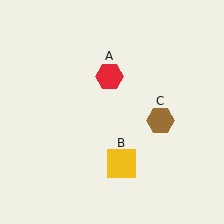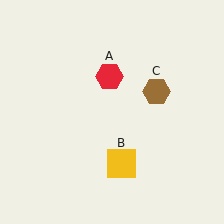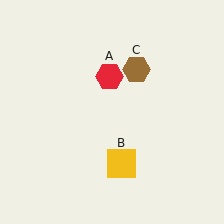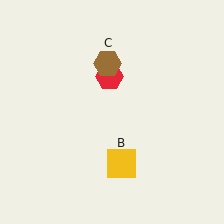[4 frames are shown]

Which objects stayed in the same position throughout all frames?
Red hexagon (object A) and yellow square (object B) remained stationary.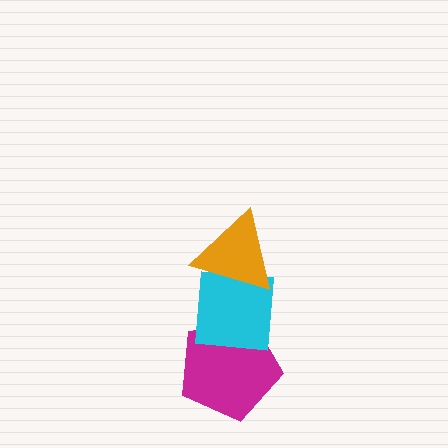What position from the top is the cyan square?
The cyan square is 2nd from the top.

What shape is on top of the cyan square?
The orange triangle is on top of the cyan square.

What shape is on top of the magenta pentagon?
The cyan square is on top of the magenta pentagon.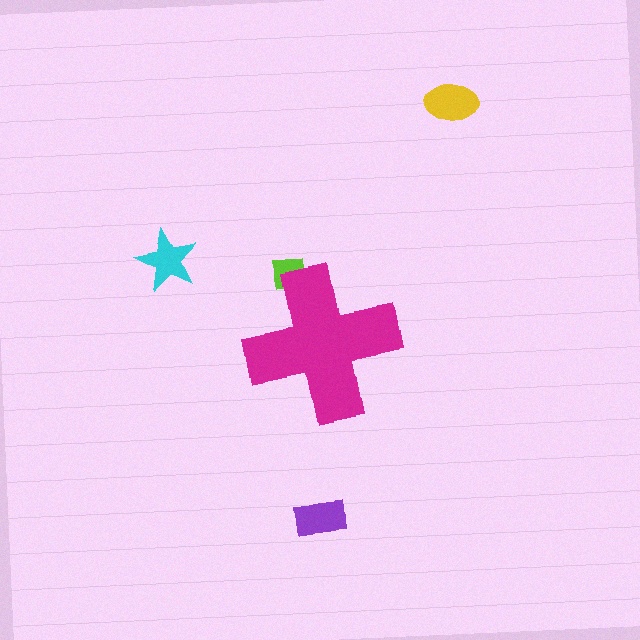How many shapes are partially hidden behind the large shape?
1 shape is partially hidden.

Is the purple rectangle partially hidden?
No, the purple rectangle is fully visible.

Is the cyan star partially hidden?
No, the cyan star is fully visible.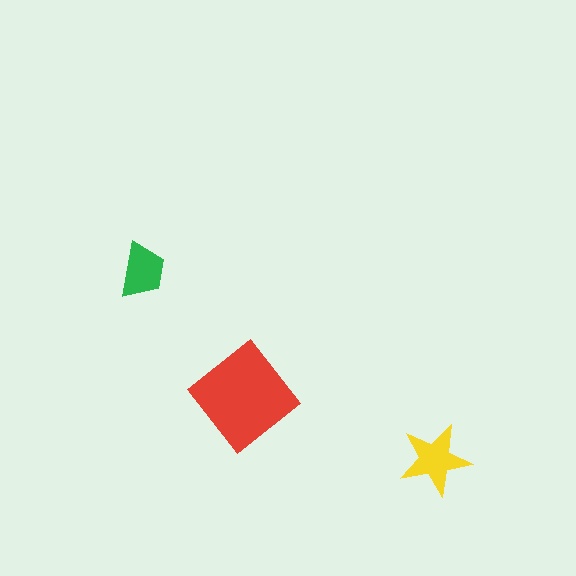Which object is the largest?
The red diamond.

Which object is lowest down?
The yellow star is bottommost.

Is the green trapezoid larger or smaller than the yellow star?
Smaller.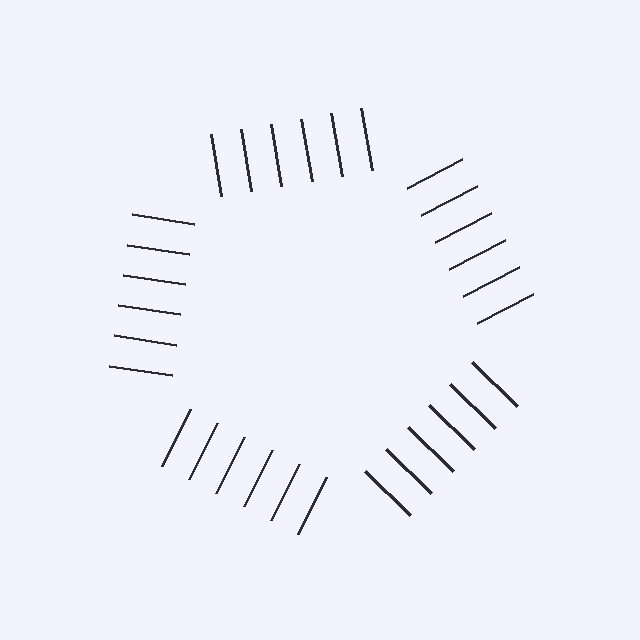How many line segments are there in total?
30 — 6 along each of the 5 edges.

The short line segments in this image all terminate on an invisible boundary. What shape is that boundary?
An illusory pentagon — the line segments terminate on its edges but no continuous stroke is drawn.